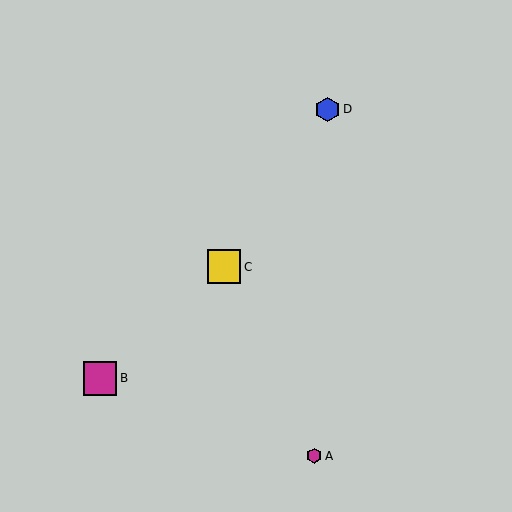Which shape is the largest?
The yellow square (labeled C) is the largest.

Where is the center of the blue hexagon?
The center of the blue hexagon is at (327, 109).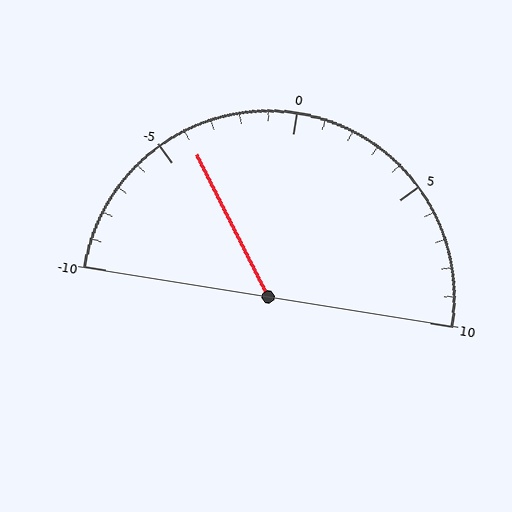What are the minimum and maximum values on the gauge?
The gauge ranges from -10 to 10.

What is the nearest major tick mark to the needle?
The nearest major tick mark is -5.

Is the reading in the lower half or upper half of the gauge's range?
The reading is in the lower half of the range (-10 to 10).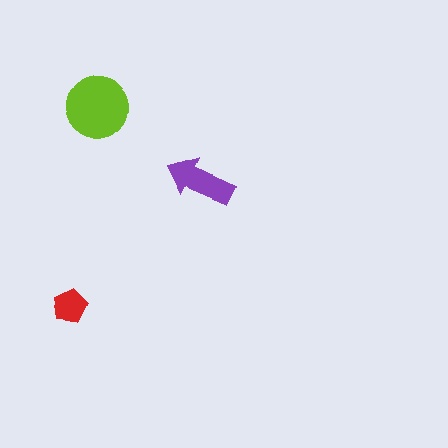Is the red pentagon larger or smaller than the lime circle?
Smaller.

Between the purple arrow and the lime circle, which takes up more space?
The lime circle.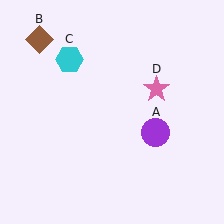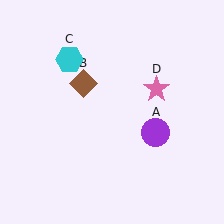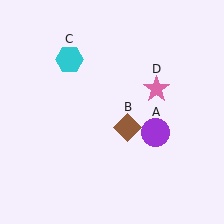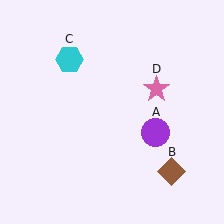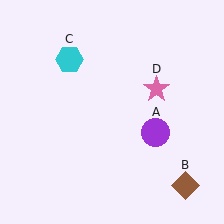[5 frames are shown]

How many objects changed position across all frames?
1 object changed position: brown diamond (object B).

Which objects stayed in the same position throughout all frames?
Purple circle (object A) and cyan hexagon (object C) and pink star (object D) remained stationary.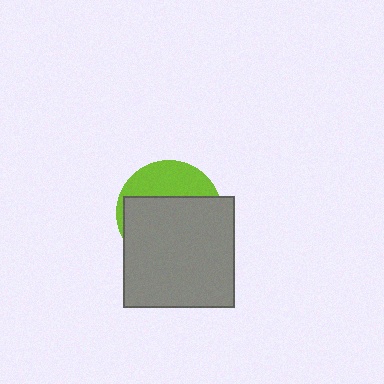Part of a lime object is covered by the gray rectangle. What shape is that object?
It is a circle.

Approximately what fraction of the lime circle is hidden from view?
Roughly 68% of the lime circle is hidden behind the gray rectangle.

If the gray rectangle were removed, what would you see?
You would see the complete lime circle.